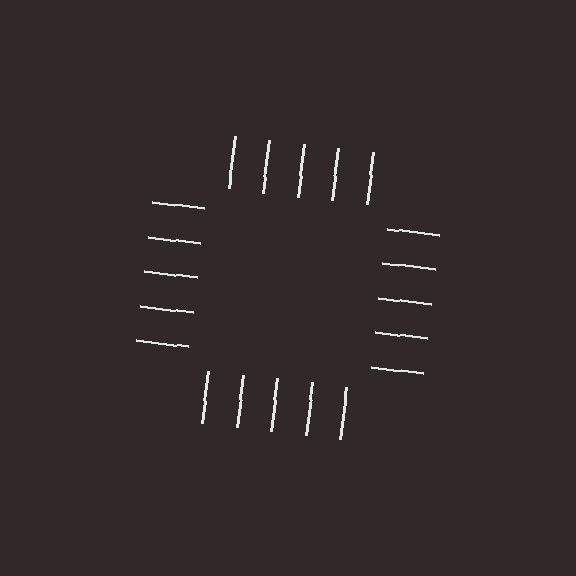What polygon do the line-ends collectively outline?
An illusory square — the line segments terminate on its edges but no continuous stroke is drawn.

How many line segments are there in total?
20 — 5 along each of the 4 edges.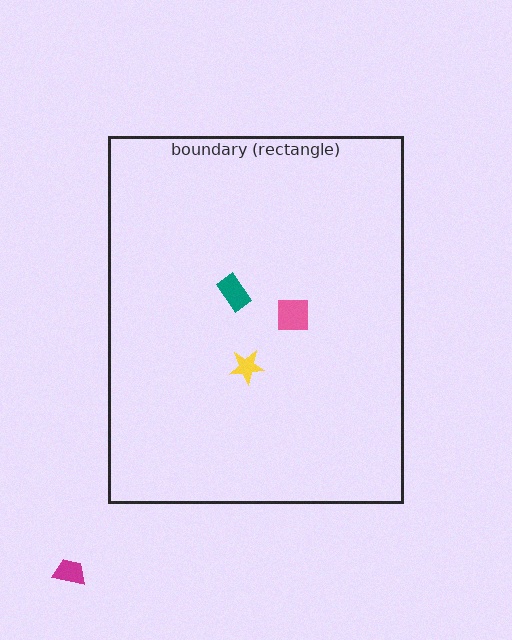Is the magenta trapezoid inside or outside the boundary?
Outside.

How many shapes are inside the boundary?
3 inside, 1 outside.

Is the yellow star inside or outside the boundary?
Inside.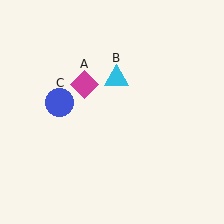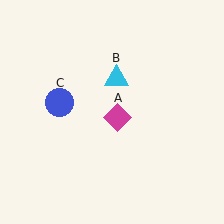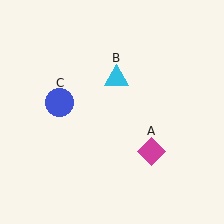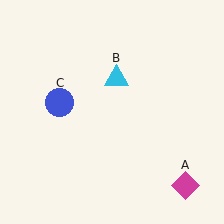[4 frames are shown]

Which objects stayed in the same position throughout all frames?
Cyan triangle (object B) and blue circle (object C) remained stationary.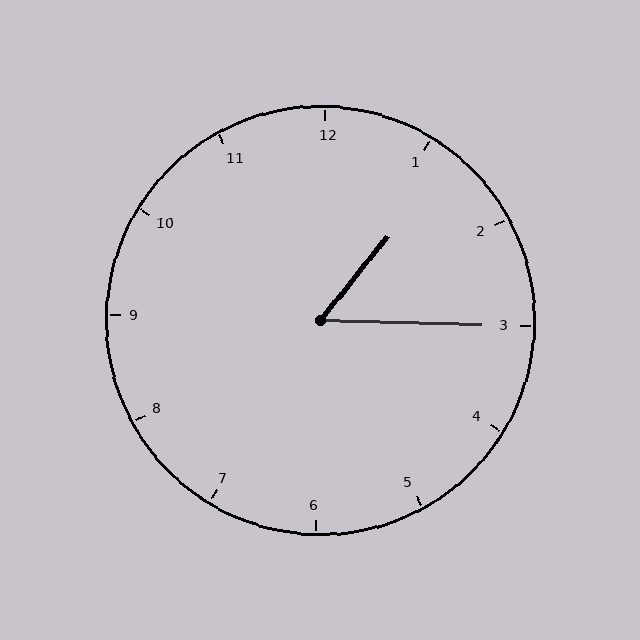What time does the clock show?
1:15.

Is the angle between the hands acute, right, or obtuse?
It is acute.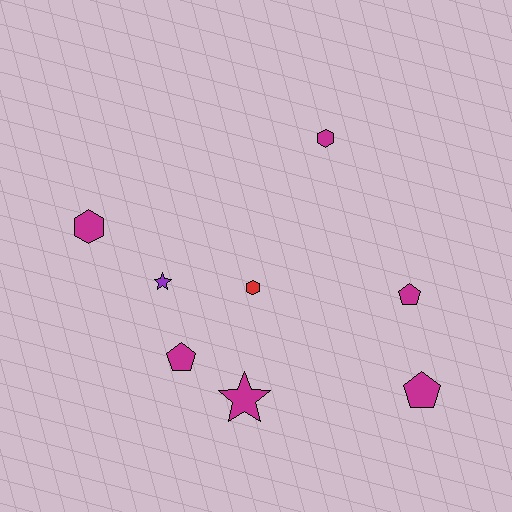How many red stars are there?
There are no red stars.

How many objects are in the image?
There are 8 objects.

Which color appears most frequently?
Magenta, with 6 objects.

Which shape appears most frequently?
Hexagon, with 3 objects.